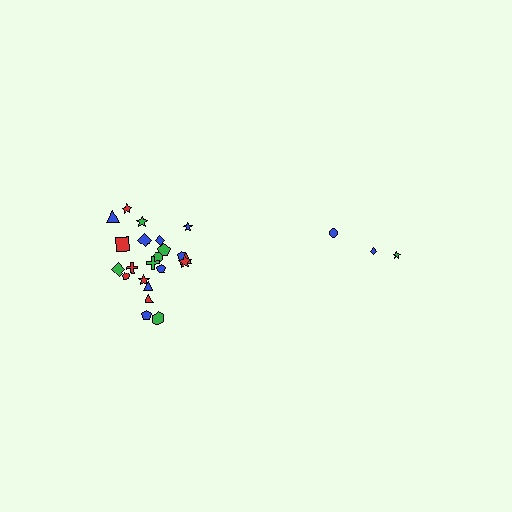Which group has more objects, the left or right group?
The left group.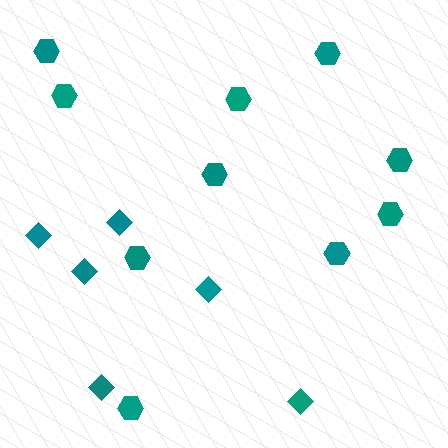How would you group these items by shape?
There are 2 groups: one group of diamonds (6) and one group of hexagons (10).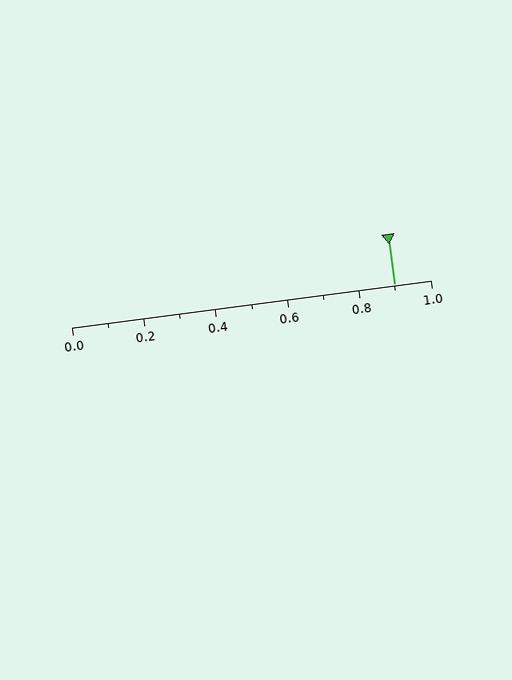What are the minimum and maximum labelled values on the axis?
The axis runs from 0.0 to 1.0.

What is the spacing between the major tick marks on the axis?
The major ticks are spaced 0.2 apart.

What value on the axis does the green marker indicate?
The marker indicates approximately 0.9.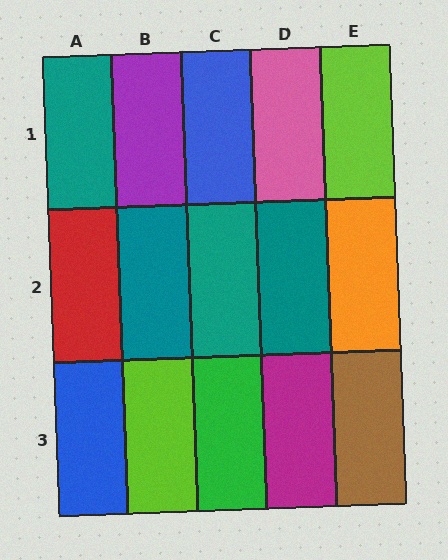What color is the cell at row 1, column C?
Blue.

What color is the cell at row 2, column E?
Orange.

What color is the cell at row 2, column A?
Red.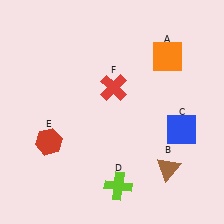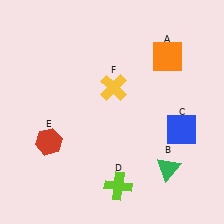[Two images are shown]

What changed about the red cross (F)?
In Image 1, F is red. In Image 2, it changed to yellow.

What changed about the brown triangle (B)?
In Image 1, B is brown. In Image 2, it changed to green.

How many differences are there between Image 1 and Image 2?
There are 2 differences between the two images.